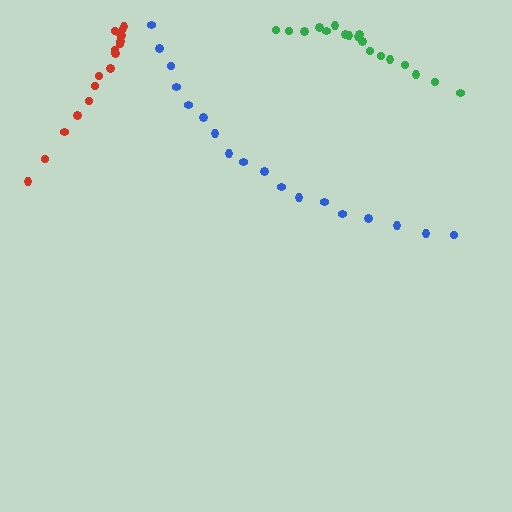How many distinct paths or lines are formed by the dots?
There are 3 distinct paths.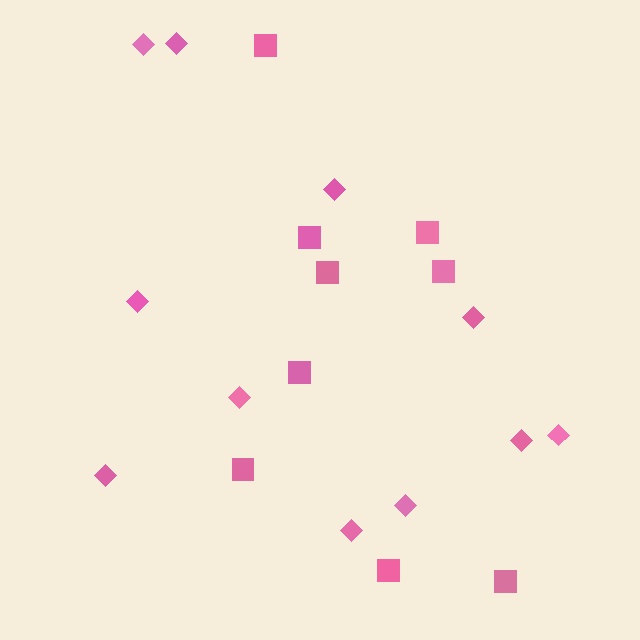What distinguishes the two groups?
There are 2 groups: one group of diamonds (11) and one group of squares (9).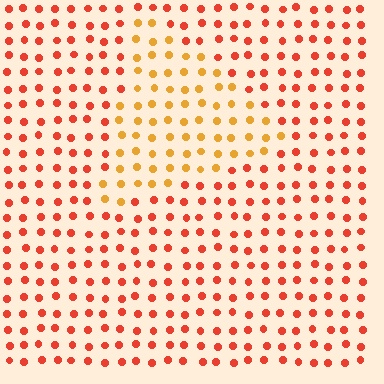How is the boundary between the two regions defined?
The boundary is defined purely by a slight shift in hue (about 33 degrees). Spacing, size, and orientation are identical on both sides.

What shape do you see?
I see a triangle.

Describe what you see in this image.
The image is filled with small red elements in a uniform arrangement. A triangle-shaped region is visible where the elements are tinted to a slightly different hue, forming a subtle color boundary.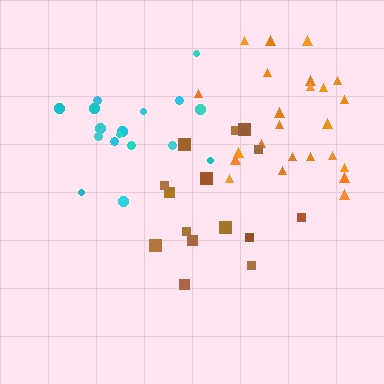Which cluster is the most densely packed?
Orange.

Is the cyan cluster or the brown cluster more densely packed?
Cyan.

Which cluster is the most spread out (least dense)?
Brown.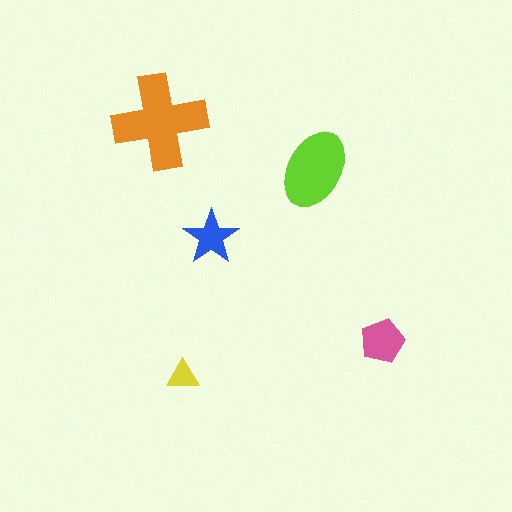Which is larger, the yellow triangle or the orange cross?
The orange cross.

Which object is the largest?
The orange cross.